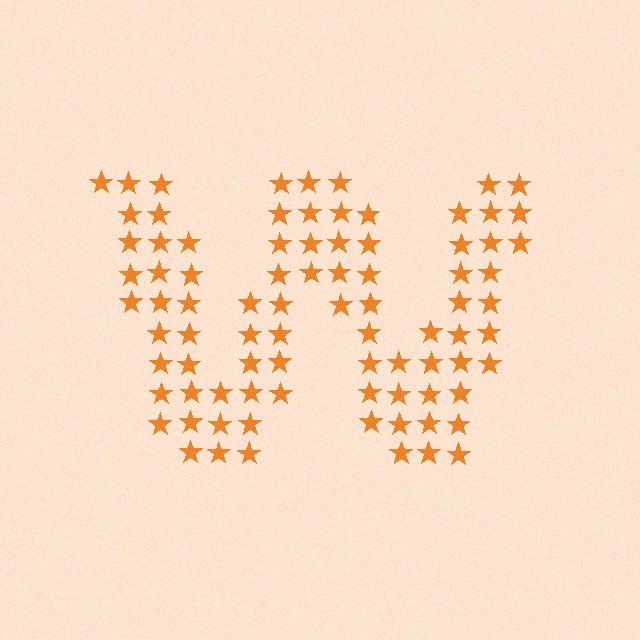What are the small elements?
The small elements are stars.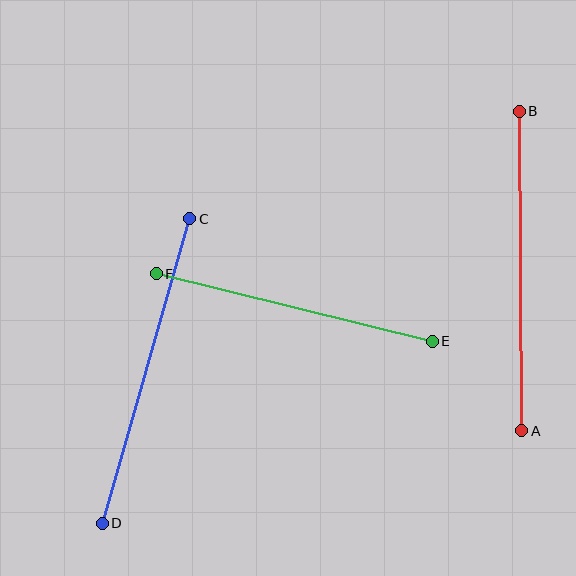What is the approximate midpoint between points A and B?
The midpoint is at approximately (521, 271) pixels.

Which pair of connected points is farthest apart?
Points A and B are farthest apart.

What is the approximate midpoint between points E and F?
The midpoint is at approximately (294, 308) pixels.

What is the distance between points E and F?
The distance is approximately 284 pixels.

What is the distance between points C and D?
The distance is approximately 317 pixels.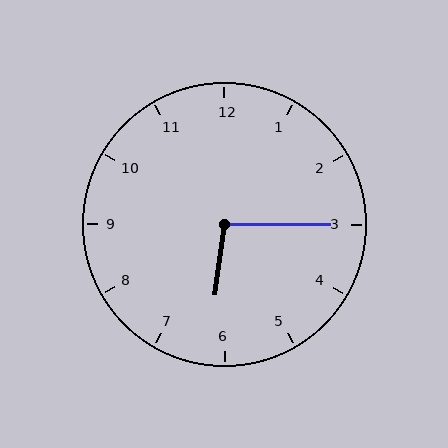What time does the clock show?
6:15.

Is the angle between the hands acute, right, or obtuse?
It is obtuse.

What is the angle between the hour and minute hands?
Approximately 98 degrees.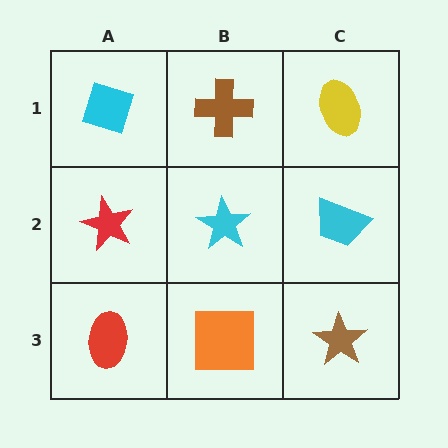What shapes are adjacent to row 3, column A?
A red star (row 2, column A), an orange square (row 3, column B).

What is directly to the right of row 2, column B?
A cyan trapezoid.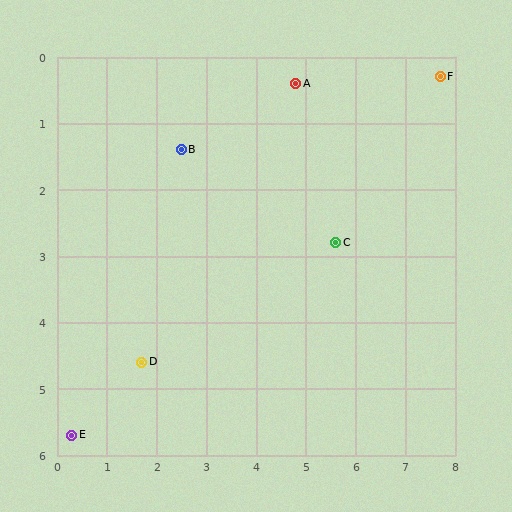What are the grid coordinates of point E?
Point E is at approximately (0.3, 5.7).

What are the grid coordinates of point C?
Point C is at approximately (5.6, 2.8).